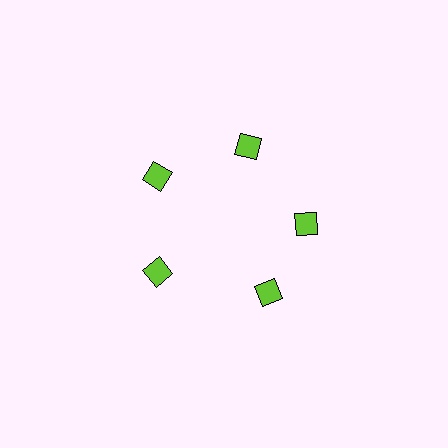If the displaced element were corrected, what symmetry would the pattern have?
It would have 5-fold rotational symmetry — the pattern would map onto itself every 72 degrees.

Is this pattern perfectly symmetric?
No. The 5 lime squares are arranged in a ring, but one element near the 5 o'clock position is rotated out of alignment along the ring, breaking the 5-fold rotational symmetry.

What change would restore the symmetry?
The symmetry would be restored by rotating it back into even spacing with its neighbors so that all 5 squares sit at equal angles and equal distance from the center.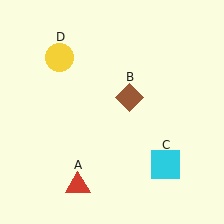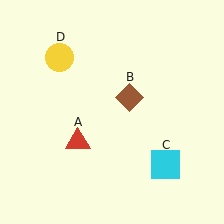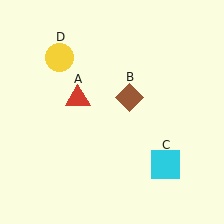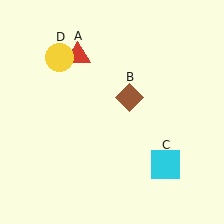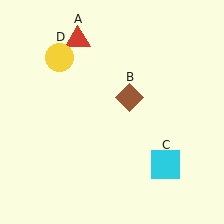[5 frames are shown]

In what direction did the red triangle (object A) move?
The red triangle (object A) moved up.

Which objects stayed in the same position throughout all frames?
Brown diamond (object B) and cyan square (object C) and yellow circle (object D) remained stationary.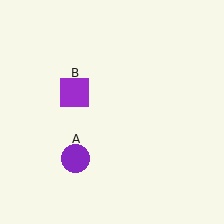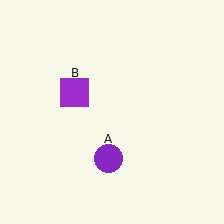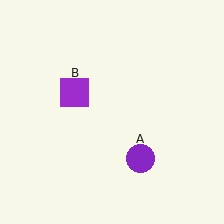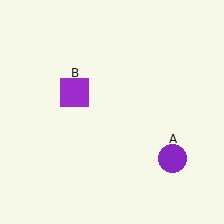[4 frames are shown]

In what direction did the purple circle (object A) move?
The purple circle (object A) moved right.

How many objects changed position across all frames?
1 object changed position: purple circle (object A).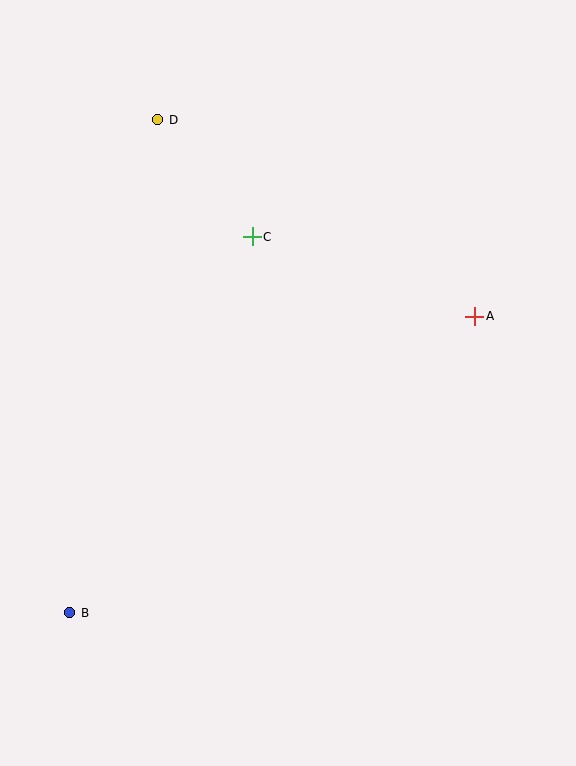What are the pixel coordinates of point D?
Point D is at (158, 120).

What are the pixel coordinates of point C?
Point C is at (252, 237).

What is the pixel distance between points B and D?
The distance between B and D is 501 pixels.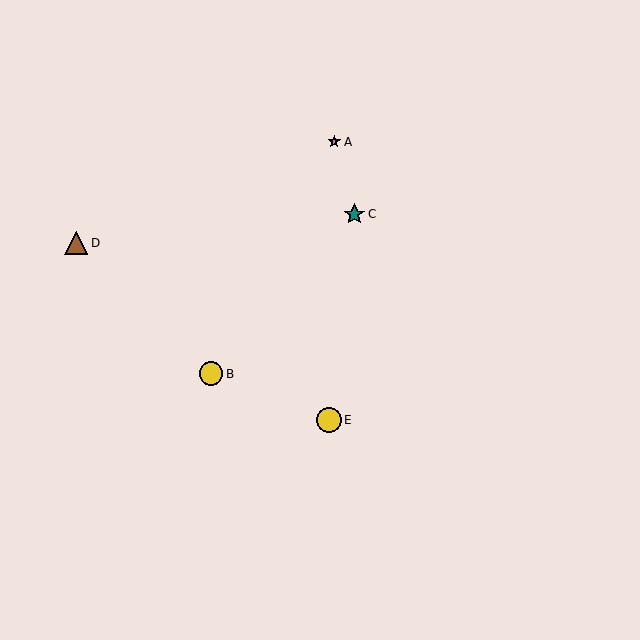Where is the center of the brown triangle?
The center of the brown triangle is at (76, 243).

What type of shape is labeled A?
Shape A is a pink star.